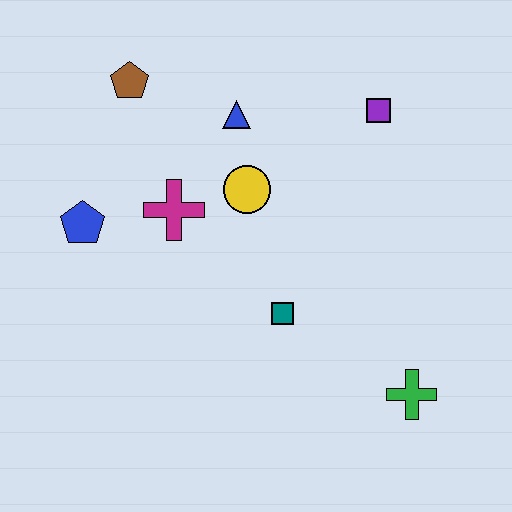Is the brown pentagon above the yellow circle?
Yes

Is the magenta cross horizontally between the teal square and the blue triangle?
No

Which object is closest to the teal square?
The yellow circle is closest to the teal square.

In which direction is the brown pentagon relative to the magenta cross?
The brown pentagon is above the magenta cross.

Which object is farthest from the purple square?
The blue pentagon is farthest from the purple square.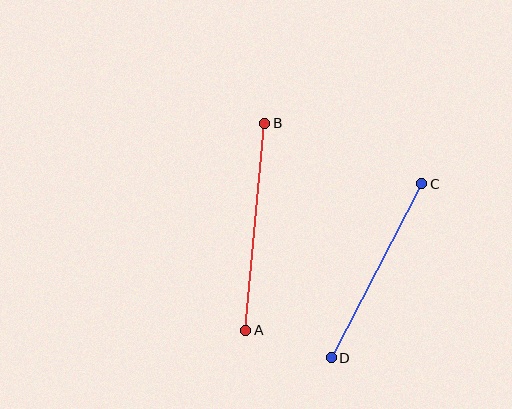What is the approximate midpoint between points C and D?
The midpoint is at approximately (376, 271) pixels.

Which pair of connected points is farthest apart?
Points A and B are farthest apart.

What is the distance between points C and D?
The distance is approximately 196 pixels.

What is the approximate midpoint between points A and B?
The midpoint is at approximately (255, 227) pixels.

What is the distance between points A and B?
The distance is approximately 208 pixels.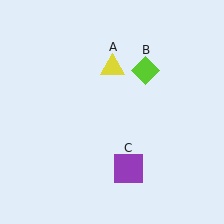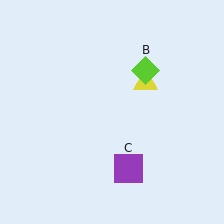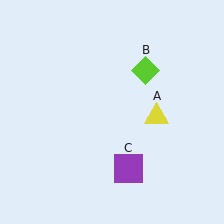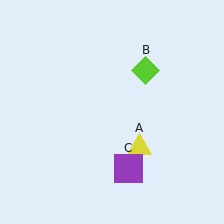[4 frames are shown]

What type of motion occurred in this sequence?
The yellow triangle (object A) rotated clockwise around the center of the scene.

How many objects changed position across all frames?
1 object changed position: yellow triangle (object A).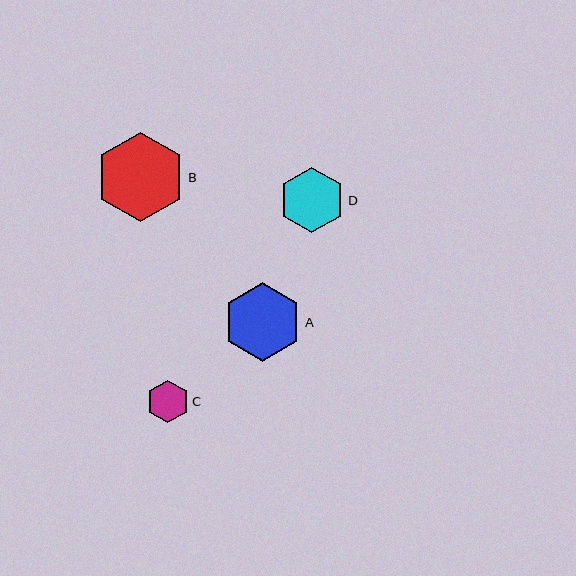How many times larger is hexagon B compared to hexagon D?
Hexagon B is approximately 1.4 times the size of hexagon D.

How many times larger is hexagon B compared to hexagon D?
Hexagon B is approximately 1.4 times the size of hexagon D.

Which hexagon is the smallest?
Hexagon C is the smallest with a size of approximately 43 pixels.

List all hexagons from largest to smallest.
From largest to smallest: B, A, D, C.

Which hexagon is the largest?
Hexagon B is the largest with a size of approximately 89 pixels.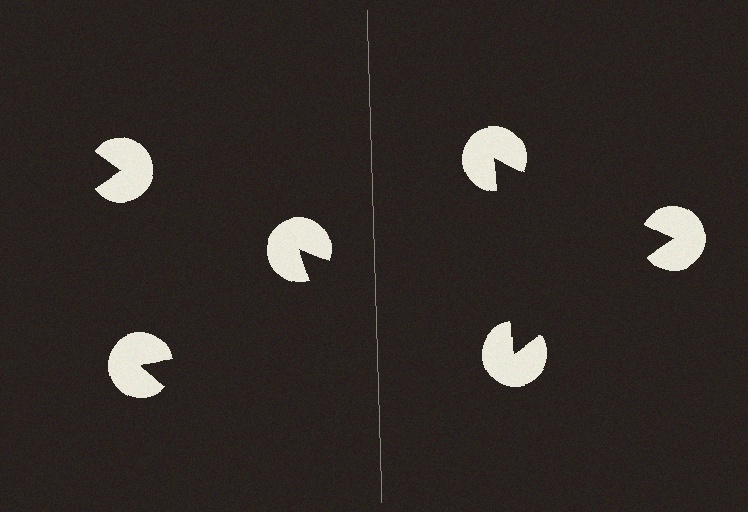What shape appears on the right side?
An illusory triangle.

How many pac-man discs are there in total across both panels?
6 — 3 on each side.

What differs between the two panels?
The pac-man discs are positioned identically on both sides; only the wedge orientations differ. On the right they align to a triangle; on the left they are misaligned.